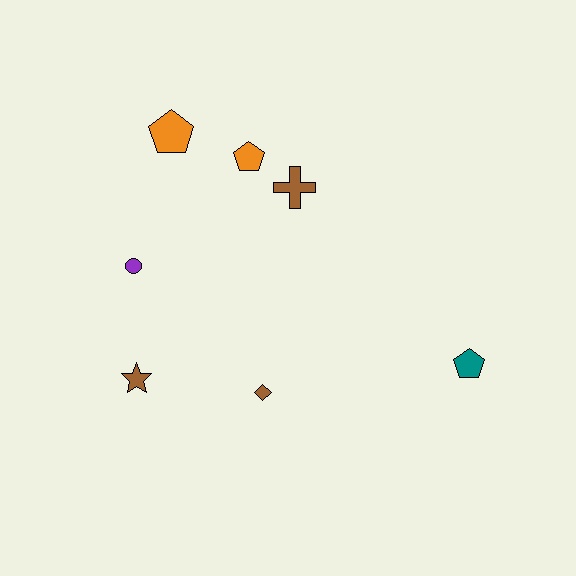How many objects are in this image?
There are 7 objects.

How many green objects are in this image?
There are no green objects.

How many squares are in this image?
There are no squares.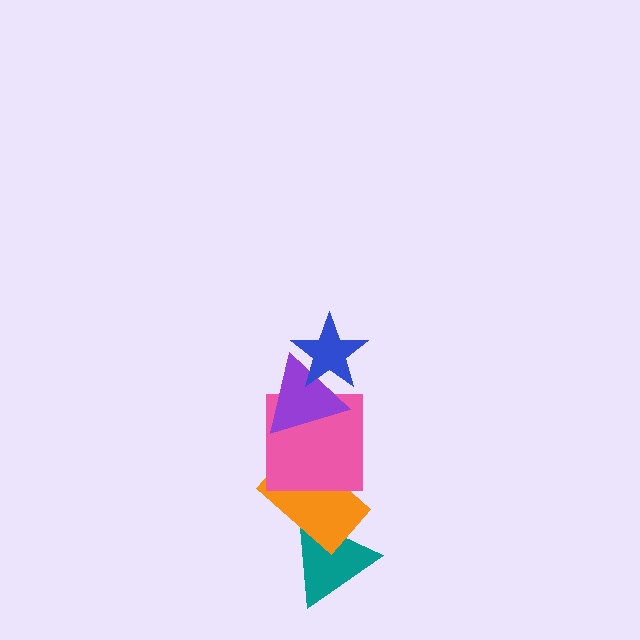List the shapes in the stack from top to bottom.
From top to bottom: the blue star, the purple triangle, the pink square, the orange rectangle, the teal triangle.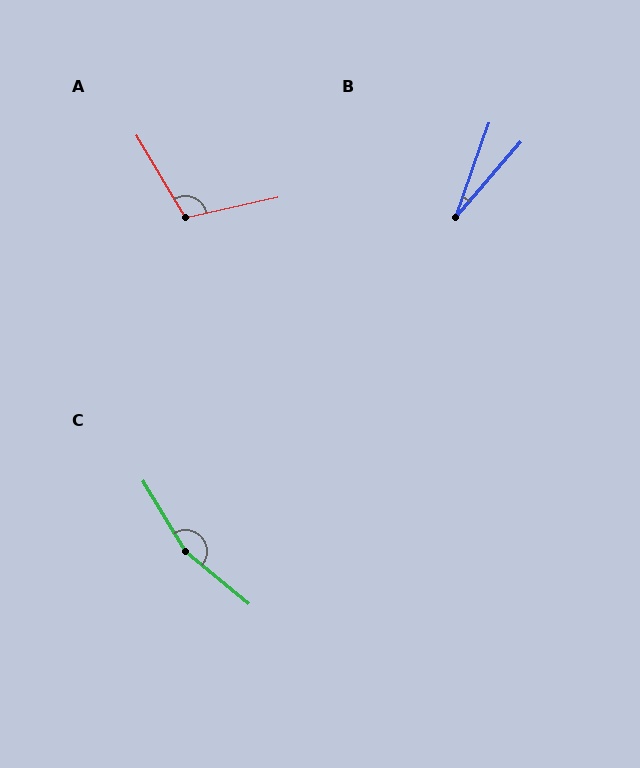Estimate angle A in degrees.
Approximately 108 degrees.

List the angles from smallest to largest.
B (22°), A (108°), C (160°).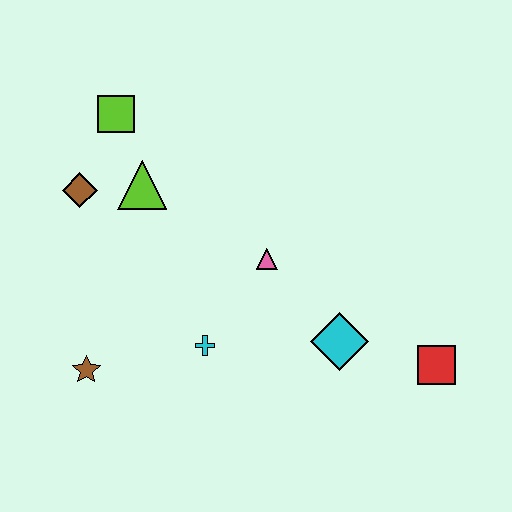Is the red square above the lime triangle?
No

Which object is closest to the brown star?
The cyan cross is closest to the brown star.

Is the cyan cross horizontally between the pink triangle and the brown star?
Yes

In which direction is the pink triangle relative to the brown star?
The pink triangle is to the right of the brown star.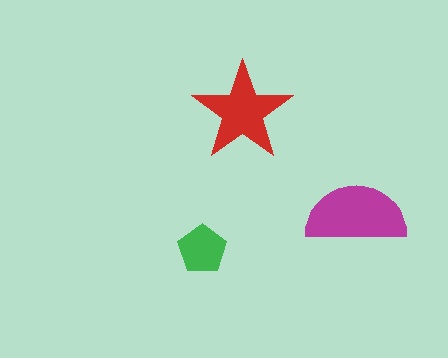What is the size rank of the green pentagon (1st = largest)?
3rd.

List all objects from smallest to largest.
The green pentagon, the red star, the magenta semicircle.